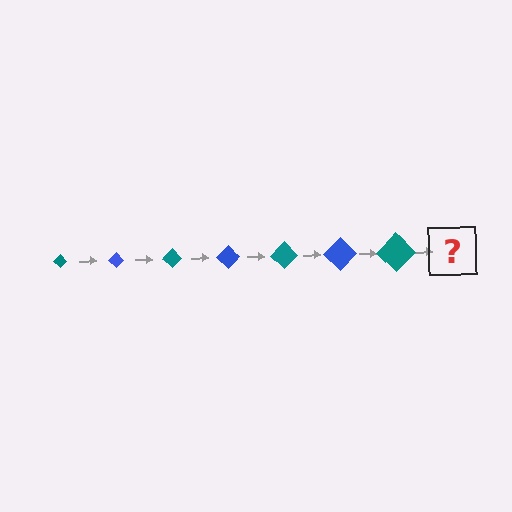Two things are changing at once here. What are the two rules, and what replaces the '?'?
The two rules are that the diamond grows larger each step and the color cycles through teal and blue. The '?' should be a blue diamond, larger than the previous one.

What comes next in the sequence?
The next element should be a blue diamond, larger than the previous one.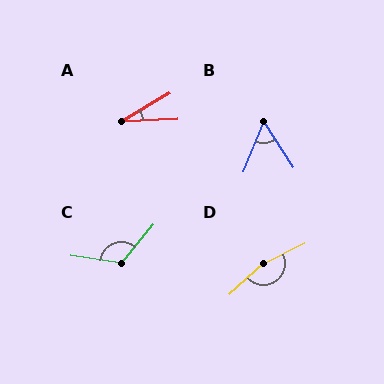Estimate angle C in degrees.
Approximately 122 degrees.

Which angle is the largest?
D, at approximately 164 degrees.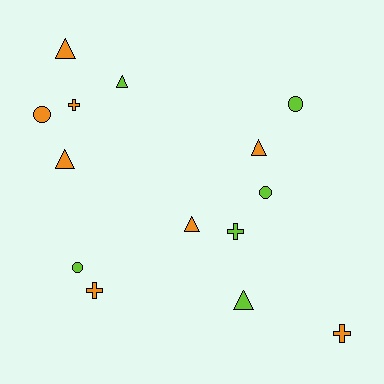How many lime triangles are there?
There are 2 lime triangles.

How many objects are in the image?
There are 14 objects.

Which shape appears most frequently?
Triangle, with 6 objects.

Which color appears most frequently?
Orange, with 8 objects.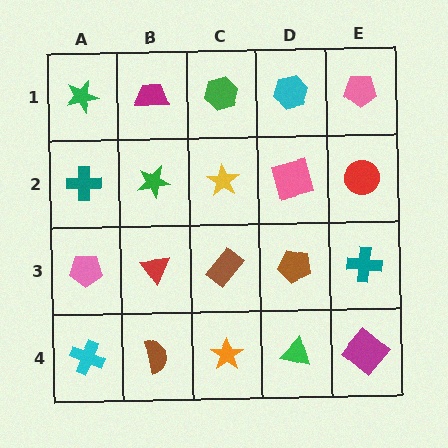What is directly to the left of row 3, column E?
A brown pentagon.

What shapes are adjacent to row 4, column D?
A brown pentagon (row 3, column D), an orange star (row 4, column C), a magenta diamond (row 4, column E).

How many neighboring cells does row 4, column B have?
3.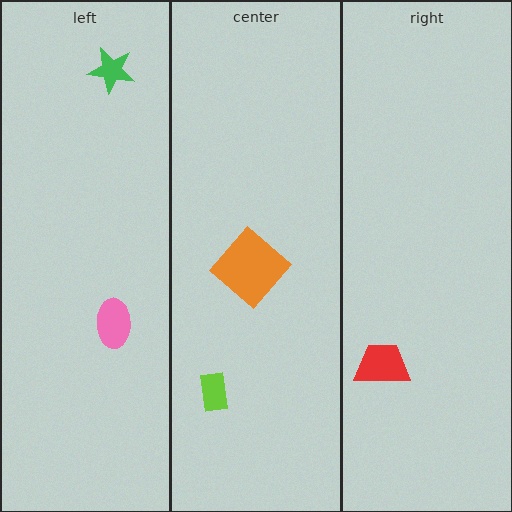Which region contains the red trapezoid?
The right region.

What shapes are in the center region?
The orange diamond, the lime rectangle.